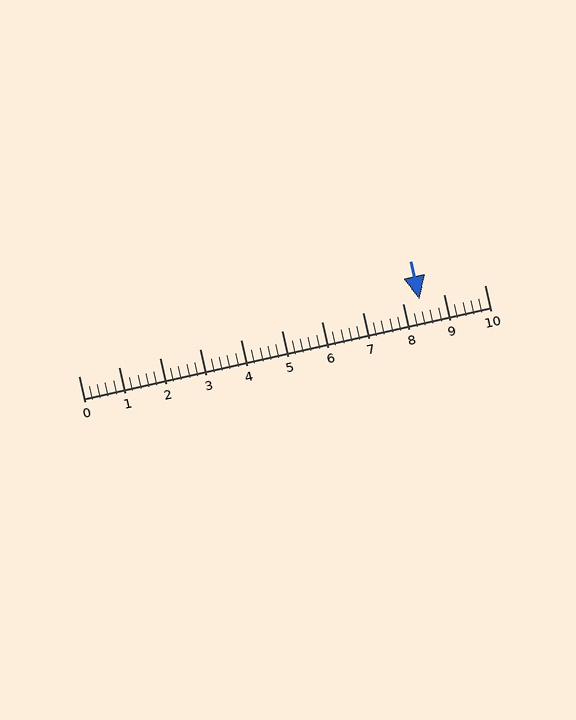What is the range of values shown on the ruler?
The ruler shows values from 0 to 10.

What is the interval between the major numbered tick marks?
The major tick marks are spaced 1 units apart.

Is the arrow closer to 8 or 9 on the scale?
The arrow is closer to 8.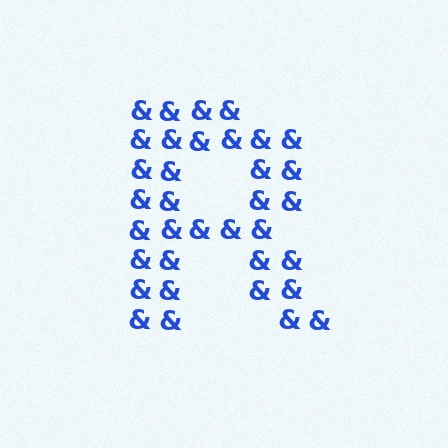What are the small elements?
The small elements are ampersands.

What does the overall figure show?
The overall figure shows the letter R.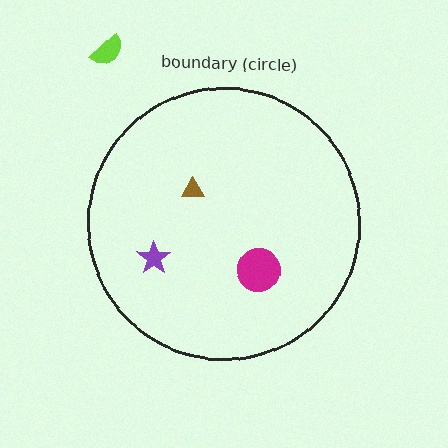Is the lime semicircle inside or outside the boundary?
Outside.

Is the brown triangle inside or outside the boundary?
Inside.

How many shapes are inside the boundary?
3 inside, 1 outside.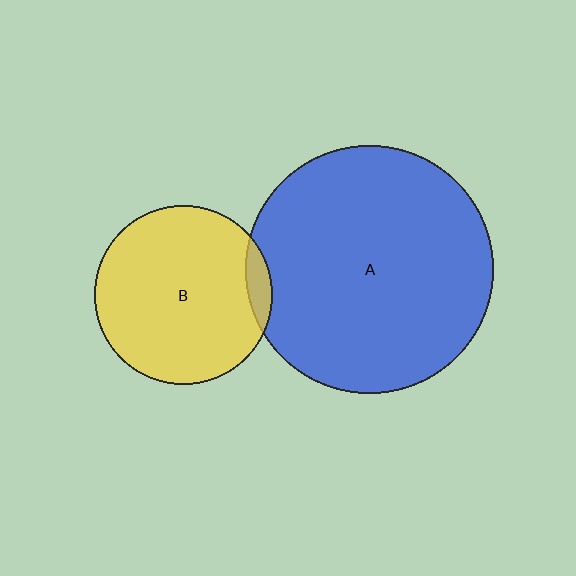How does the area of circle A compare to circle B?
Approximately 1.9 times.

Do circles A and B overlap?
Yes.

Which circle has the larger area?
Circle A (blue).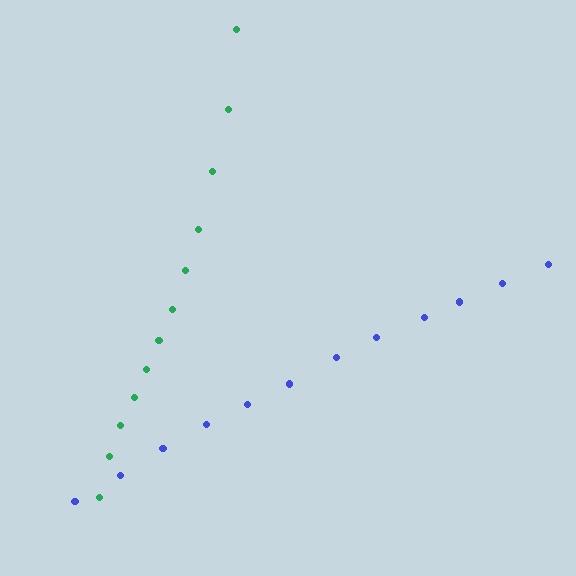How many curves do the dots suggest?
There are 2 distinct paths.